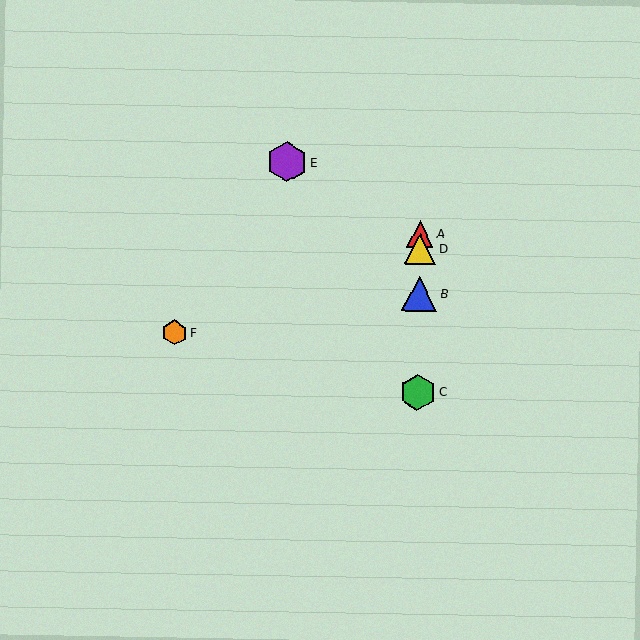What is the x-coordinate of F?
Object F is at x≈175.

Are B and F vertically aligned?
No, B is at x≈419 and F is at x≈175.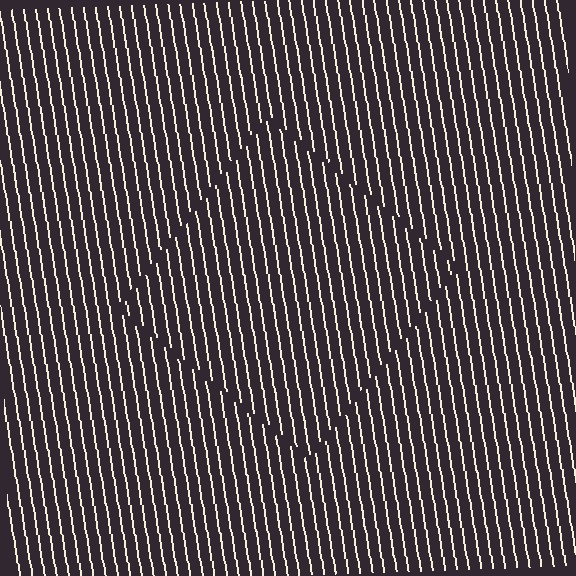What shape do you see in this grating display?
An illusory square. The interior of the shape contains the same grating, shifted by half a period — the contour is defined by the phase discontinuity where line-ends from the inner and outer gratings abut.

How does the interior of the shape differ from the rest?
The interior of the shape contains the same grating, shifted by half a period — the contour is defined by the phase discontinuity where line-ends from the inner and outer gratings abut.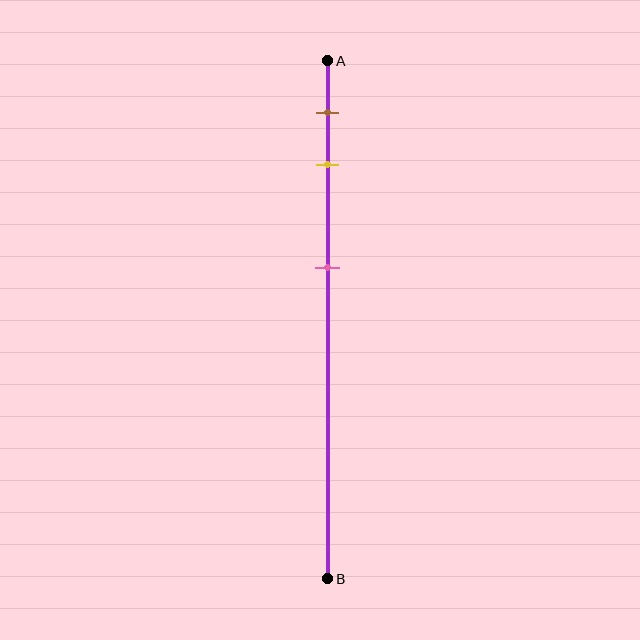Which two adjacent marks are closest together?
The brown and yellow marks are the closest adjacent pair.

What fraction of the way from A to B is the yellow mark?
The yellow mark is approximately 20% (0.2) of the way from A to B.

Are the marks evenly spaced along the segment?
No, the marks are not evenly spaced.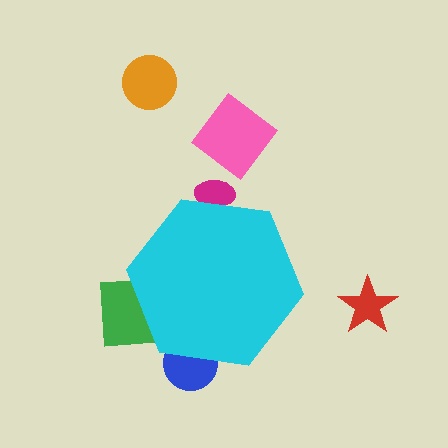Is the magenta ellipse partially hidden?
Yes, the magenta ellipse is partially hidden behind the cyan hexagon.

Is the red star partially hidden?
No, the red star is fully visible.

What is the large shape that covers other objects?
A cyan hexagon.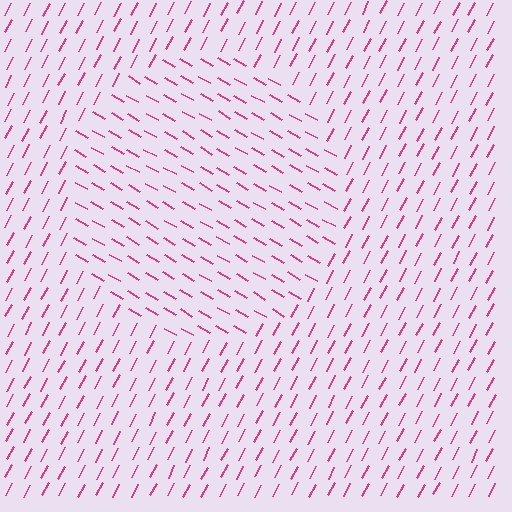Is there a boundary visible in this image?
Yes, there is a texture boundary formed by a change in line orientation.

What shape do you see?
I see a circle.